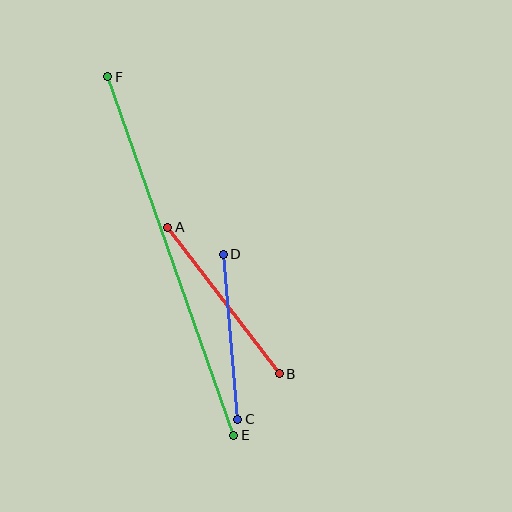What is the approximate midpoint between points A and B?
The midpoint is at approximately (224, 301) pixels.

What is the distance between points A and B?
The distance is approximately 184 pixels.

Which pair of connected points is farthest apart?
Points E and F are farthest apart.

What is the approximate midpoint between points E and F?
The midpoint is at approximately (171, 256) pixels.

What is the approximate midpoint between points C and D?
The midpoint is at approximately (230, 337) pixels.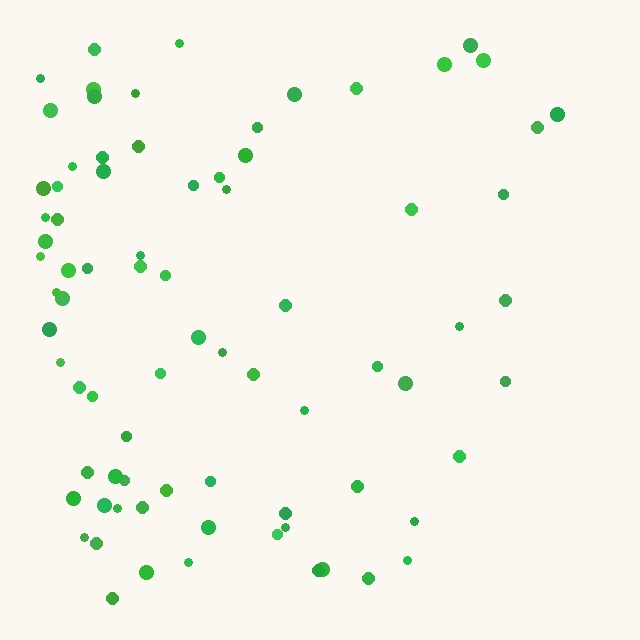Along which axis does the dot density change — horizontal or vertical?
Horizontal.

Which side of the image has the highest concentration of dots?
The left.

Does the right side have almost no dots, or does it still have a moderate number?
Still a moderate number, just noticeably fewer than the left.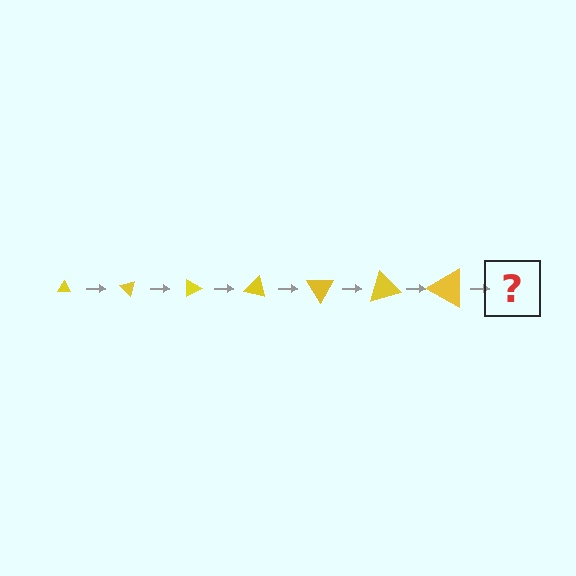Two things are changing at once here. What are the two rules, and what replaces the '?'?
The two rules are that the triangle grows larger each step and it rotates 45 degrees each step. The '?' should be a triangle, larger than the previous one and rotated 315 degrees from the start.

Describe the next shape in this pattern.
It should be a triangle, larger than the previous one and rotated 315 degrees from the start.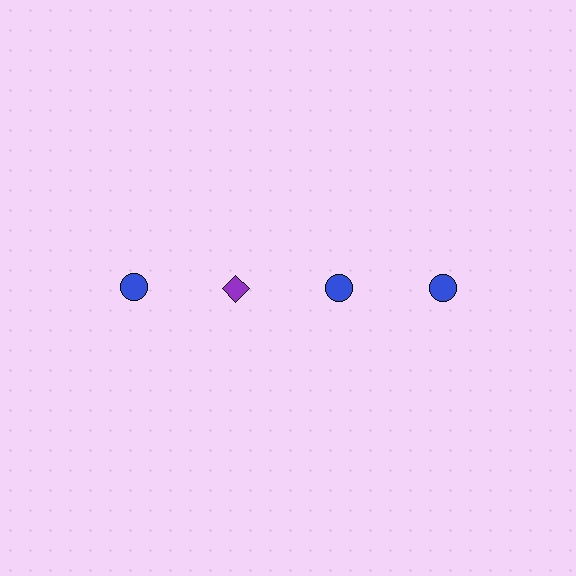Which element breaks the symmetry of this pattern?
The purple diamond in the top row, second from left column breaks the symmetry. All other shapes are blue circles.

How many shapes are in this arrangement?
There are 4 shapes arranged in a grid pattern.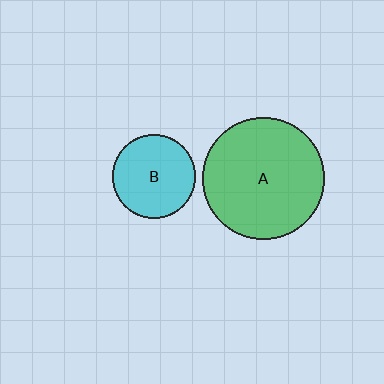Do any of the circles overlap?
No, none of the circles overlap.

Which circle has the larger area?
Circle A (green).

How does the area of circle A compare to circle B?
Approximately 2.1 times.